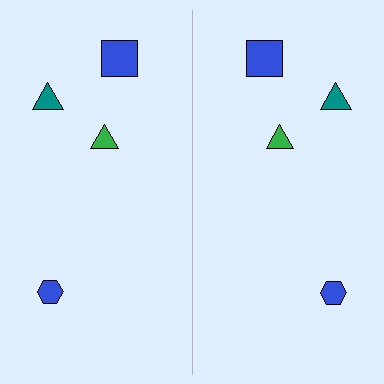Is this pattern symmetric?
Yes, this pattern has bilateral (reflection) symmetry.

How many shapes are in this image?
There are 8 shapes in this image.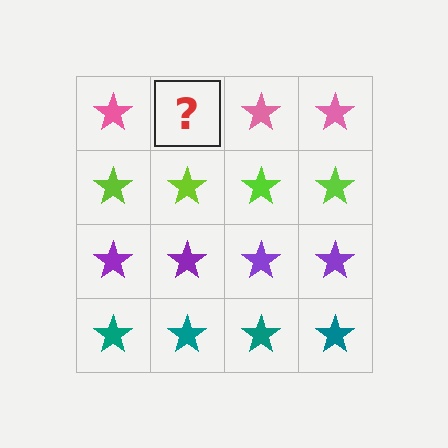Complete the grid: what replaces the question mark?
The question mark should be replaced with a pink star.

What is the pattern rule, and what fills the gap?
The rule is that each row has a consistent color. The gap should be filled with a pink star.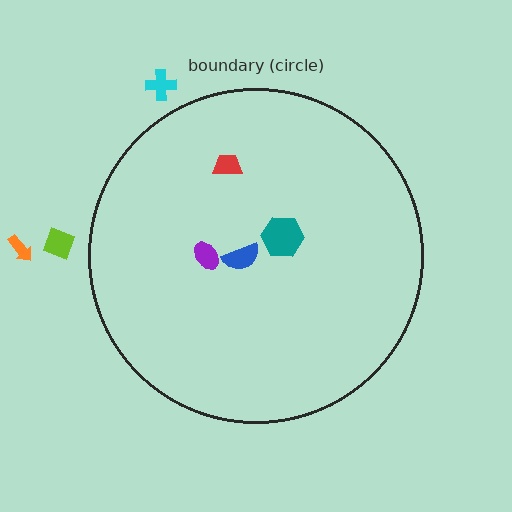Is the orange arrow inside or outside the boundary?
Outside.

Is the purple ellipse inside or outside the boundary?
Inside.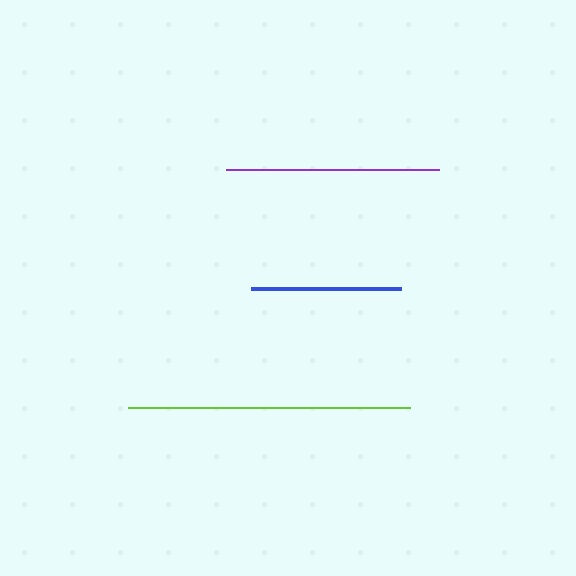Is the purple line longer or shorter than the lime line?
The lime line is longer than the purple line.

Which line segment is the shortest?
The blue line is the shortest at approximately 150 pixels.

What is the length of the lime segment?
The lime segment is approximately 282 pixels long.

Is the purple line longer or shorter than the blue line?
The purple line is longer than the blue line.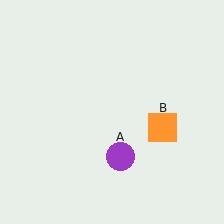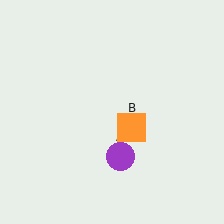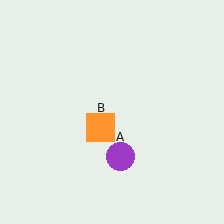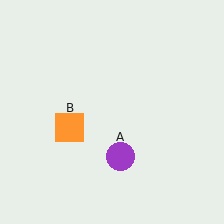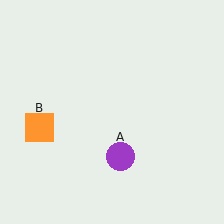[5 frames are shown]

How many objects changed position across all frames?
1 object changed position: orange square (object B).